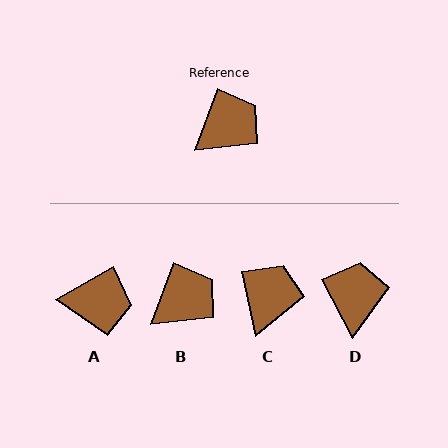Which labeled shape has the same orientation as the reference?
B.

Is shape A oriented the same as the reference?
No, it is off by about 40 degrees.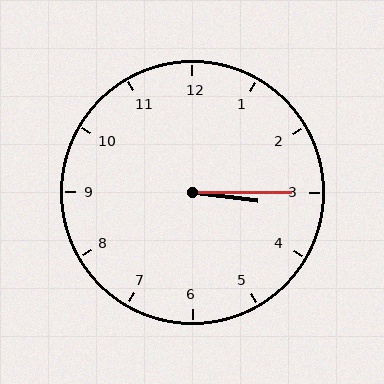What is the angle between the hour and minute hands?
Approximately 8 degrees.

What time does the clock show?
3:15.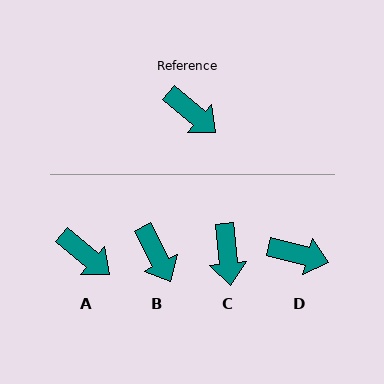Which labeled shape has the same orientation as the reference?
A.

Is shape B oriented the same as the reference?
No, it is off by about 22 degrees.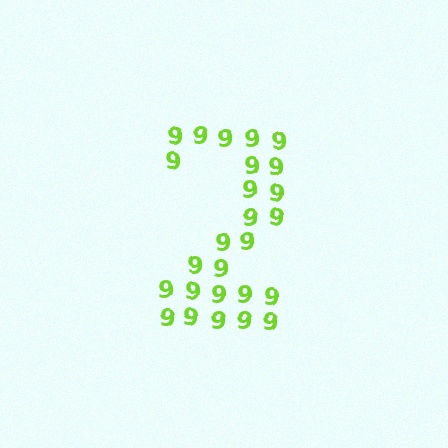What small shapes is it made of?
It is made of small digit 9's.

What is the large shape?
The large shape is the digit 2.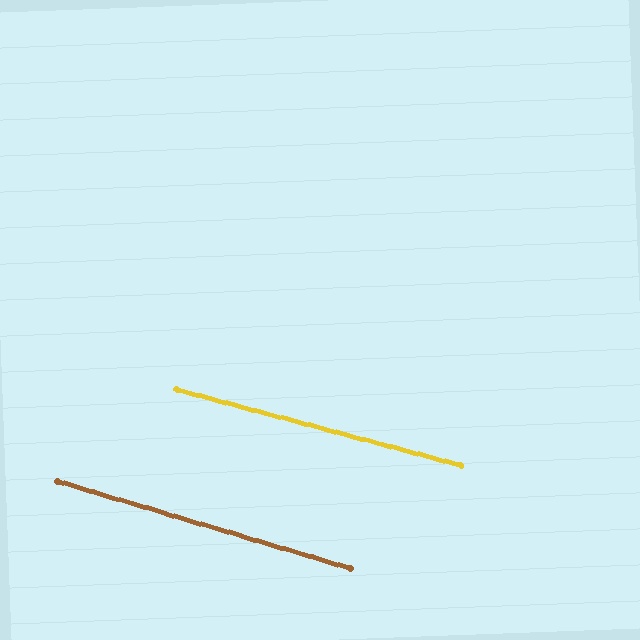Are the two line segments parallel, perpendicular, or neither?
Parallel — their directions differ by only 1.7°.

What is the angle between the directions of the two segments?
Approximately 2 degrees.